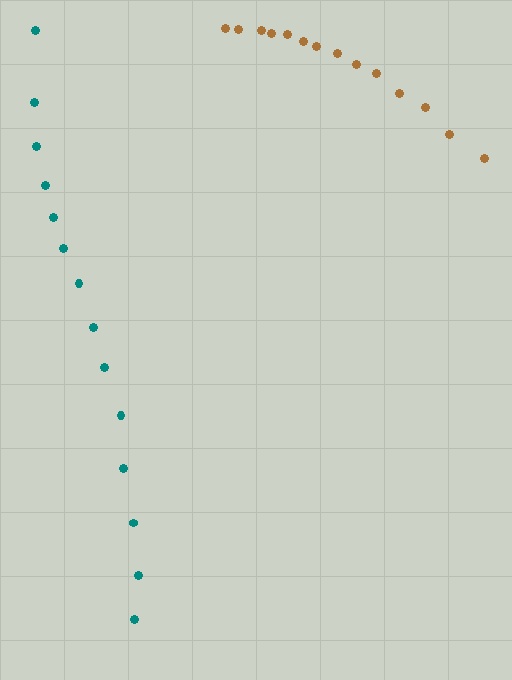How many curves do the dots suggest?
There are 2 distinct paths.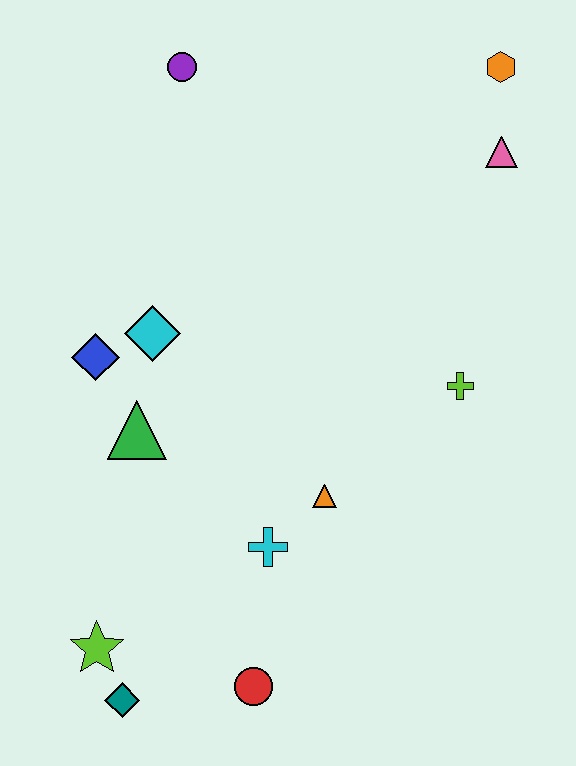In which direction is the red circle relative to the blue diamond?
The red circle is below the blue diamond.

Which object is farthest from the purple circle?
The teal diamond is farthest from the purple circle.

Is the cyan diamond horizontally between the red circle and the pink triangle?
No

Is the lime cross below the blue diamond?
Yes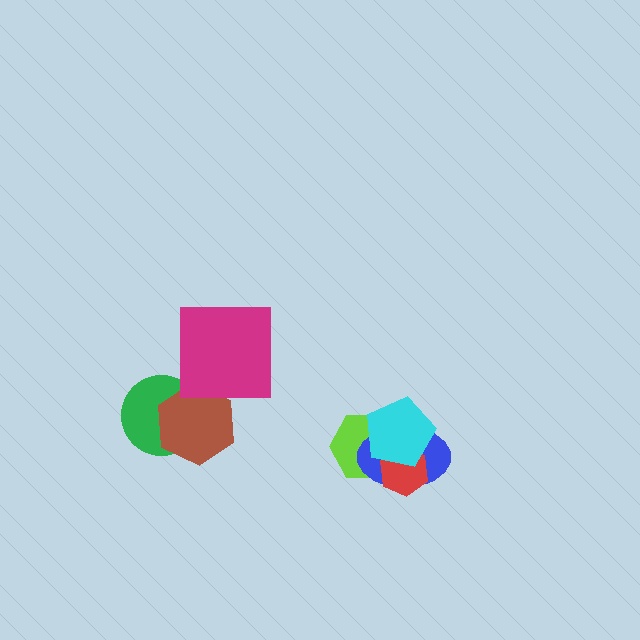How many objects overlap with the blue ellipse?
3 objects overlap with the blue ellipse.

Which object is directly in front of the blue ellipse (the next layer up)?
The red hexagon is directly in front of the blue ellipse.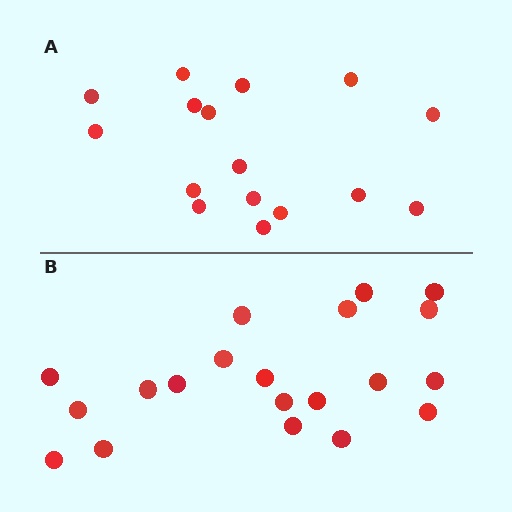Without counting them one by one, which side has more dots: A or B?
Region B (the bottom region) has more dots.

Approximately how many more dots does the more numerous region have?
Region B has about 4 more dots than region A.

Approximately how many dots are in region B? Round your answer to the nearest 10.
About 20 dots.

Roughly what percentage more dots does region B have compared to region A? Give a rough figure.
About 25% more.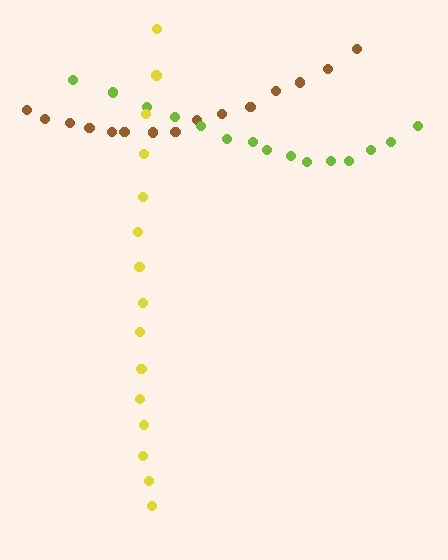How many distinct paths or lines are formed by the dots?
There are 3 distinct paths.